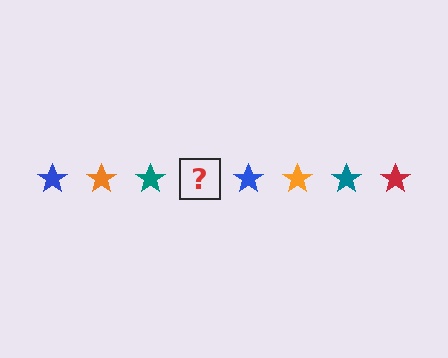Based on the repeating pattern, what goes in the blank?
The blank should be a red star.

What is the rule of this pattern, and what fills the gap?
The rule is that the pattern cycles through blue, orange, teal, red stars. The gap should be filled with a red star.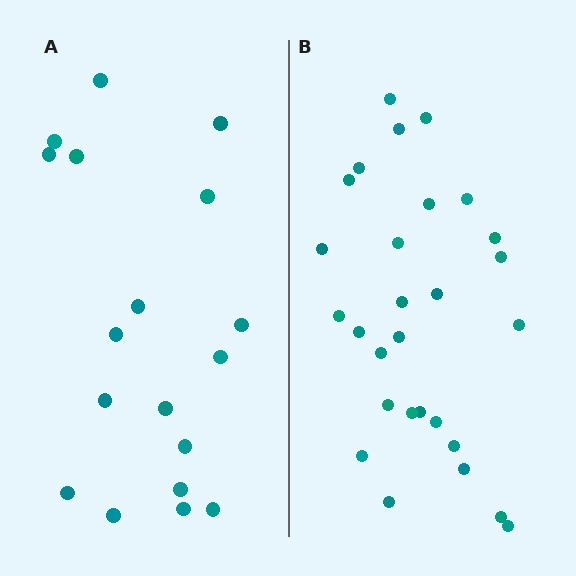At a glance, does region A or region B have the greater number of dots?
Region B (the right region) has more dots.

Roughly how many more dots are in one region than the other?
Region B has roughly 10 or so more dots than region A.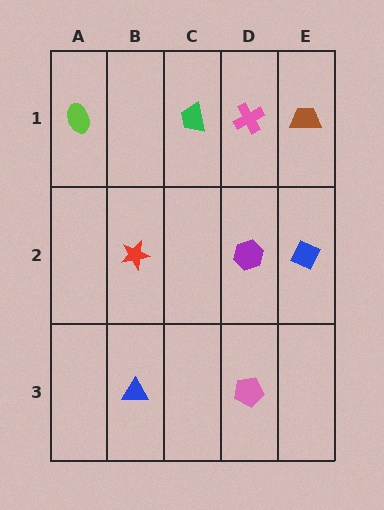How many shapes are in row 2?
3 shapes.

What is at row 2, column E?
A blue diamond.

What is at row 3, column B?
A blue triangle.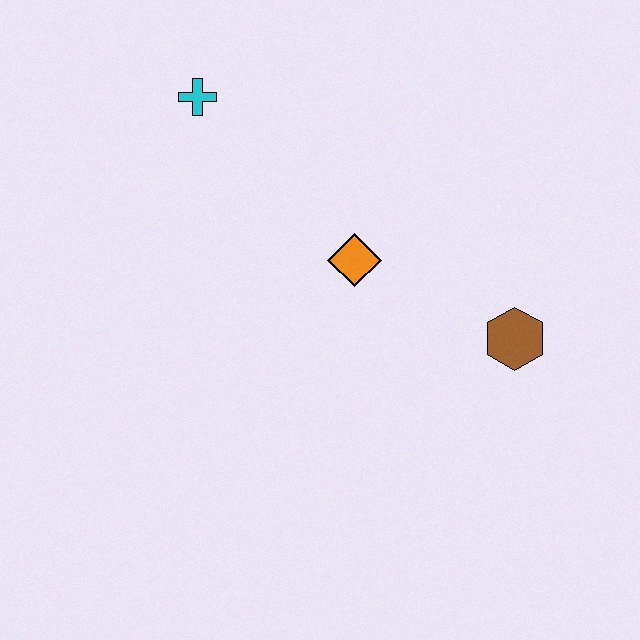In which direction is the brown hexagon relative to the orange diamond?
The brown hexagon is to the right of the orange diamond.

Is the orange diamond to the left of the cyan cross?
No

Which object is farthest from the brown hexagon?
The cyan cross is farthest from the brown hexagon.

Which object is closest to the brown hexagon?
The orange diamond is closest to the brown hexagon.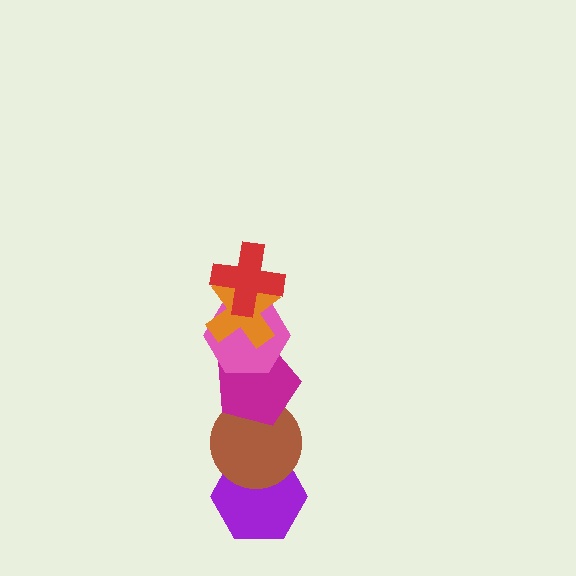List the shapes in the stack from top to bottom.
From top to bottom: the red cross, the orange cross, the pink hexagon, the magenta pentagon, the brown circle, the purple hexagon.